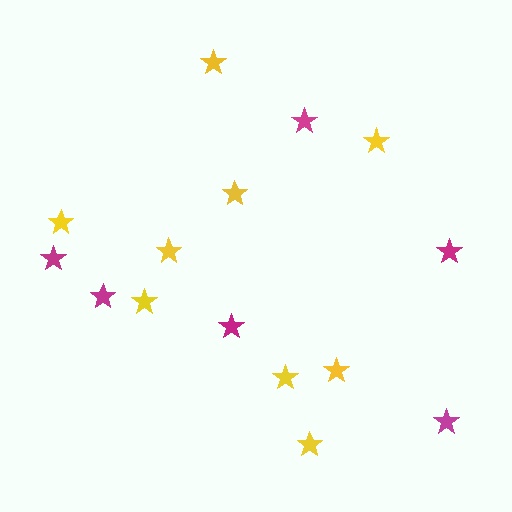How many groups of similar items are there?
There are 2 groups: one group of yellow stars (9) and one group of magenta stars (6).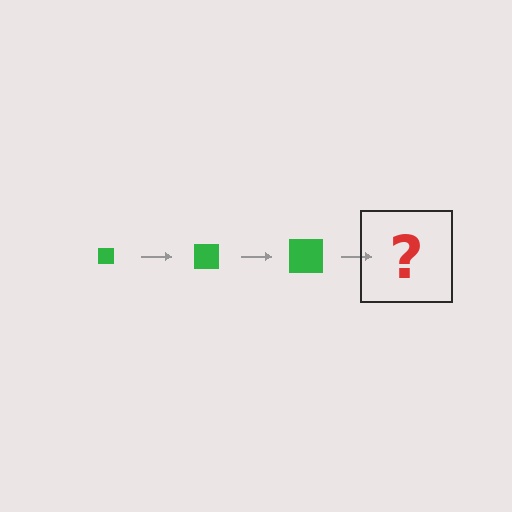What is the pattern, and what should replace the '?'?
The pattern is that the square gets progressively larger each step. The '?' should be a green square, larger than the previous one.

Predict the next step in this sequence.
The next step is a green square, larger than the previous one.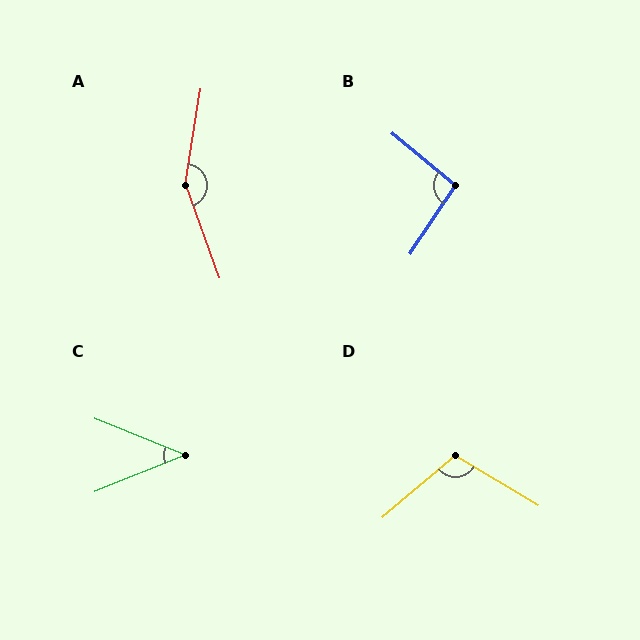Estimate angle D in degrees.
Approximately 109 degrees.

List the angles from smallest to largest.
C (44°), B (96°), D (109°), A (151°).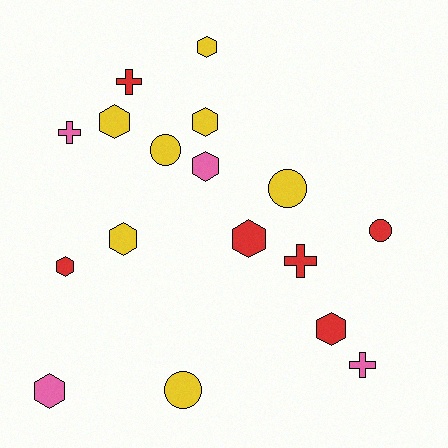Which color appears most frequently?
Yellow, with 7 objects.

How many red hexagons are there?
There are 3 red hexagons.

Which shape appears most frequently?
Hexagon, with 9 objects.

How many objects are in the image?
There are 17 objects.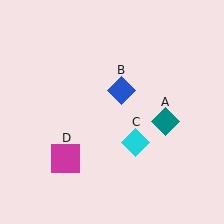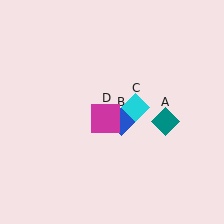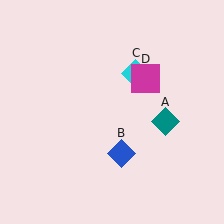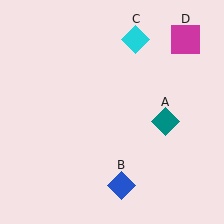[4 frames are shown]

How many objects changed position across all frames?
3 objects changed position: blue diamond (object B), cyan diamond (object C), magenta square (object D).